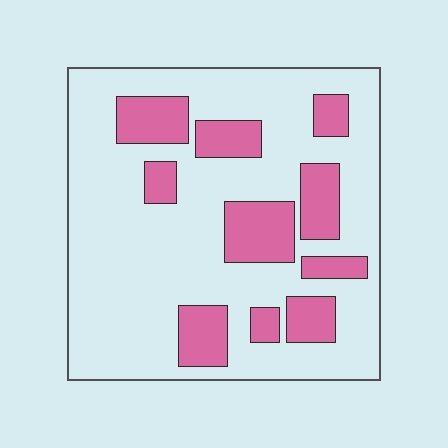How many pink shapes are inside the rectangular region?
10.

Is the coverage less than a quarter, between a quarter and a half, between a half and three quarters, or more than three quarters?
Less than a quarter.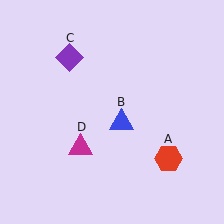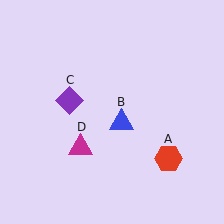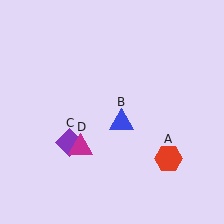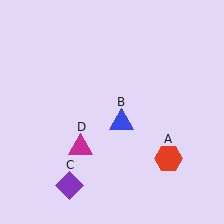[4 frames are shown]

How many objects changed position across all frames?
1 object changed position: purple diamond (object C).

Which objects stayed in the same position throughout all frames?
Red hexagon (object A) and blue triangle (object B) and magenta triangle (object D) remained stationary.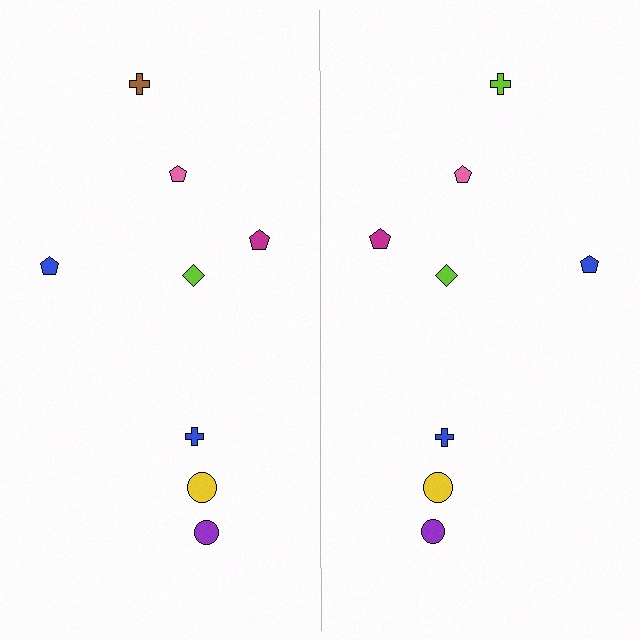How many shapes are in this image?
There are 16 shapes in this image.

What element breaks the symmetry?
The lime cross on the right side breaks the symmetry — its mirror counterpart is brown.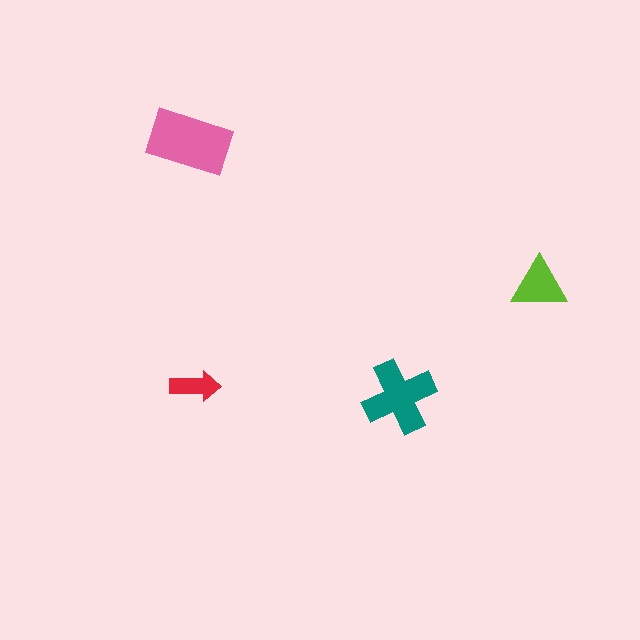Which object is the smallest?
The red arrow.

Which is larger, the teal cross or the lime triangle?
The teal cross.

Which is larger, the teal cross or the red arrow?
The teal cross.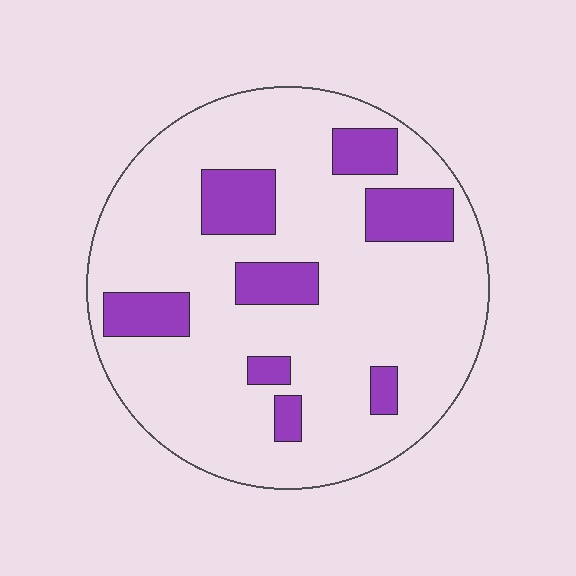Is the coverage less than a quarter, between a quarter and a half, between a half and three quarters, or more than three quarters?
Less than a quarter.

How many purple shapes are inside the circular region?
8.